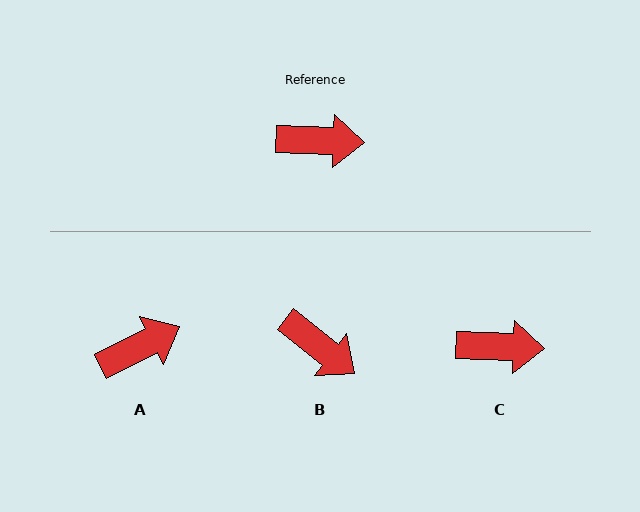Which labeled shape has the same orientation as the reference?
C.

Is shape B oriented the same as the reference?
No, it is off by about 36 degrees.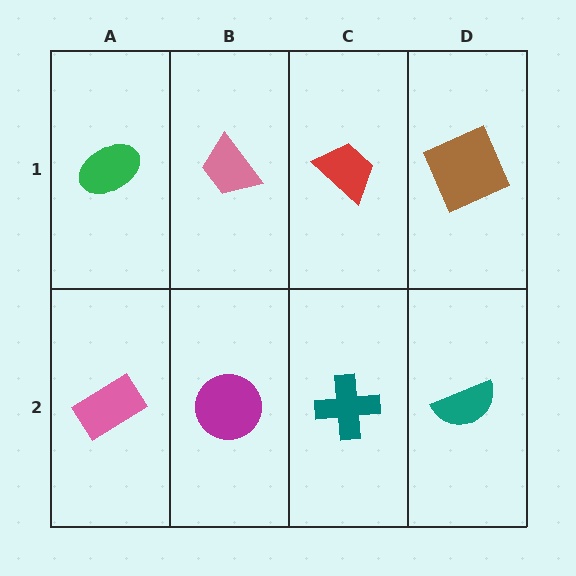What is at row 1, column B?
A pink trapezoid.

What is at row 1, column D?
A brown square.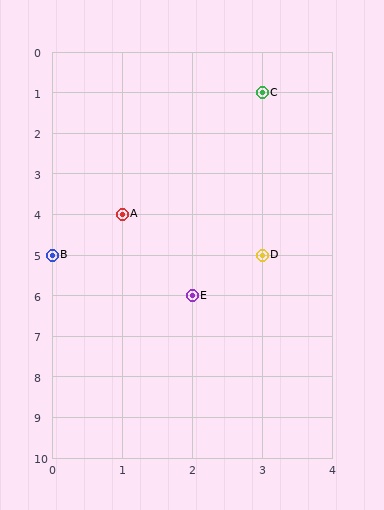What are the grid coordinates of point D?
Point D is at grid coordinates (3, 5).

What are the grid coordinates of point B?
Point B is at grid coordinates (0, 5).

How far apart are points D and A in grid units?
Points D and A are 2 columns and 1 row apart (about 2.2 grid units diagonally).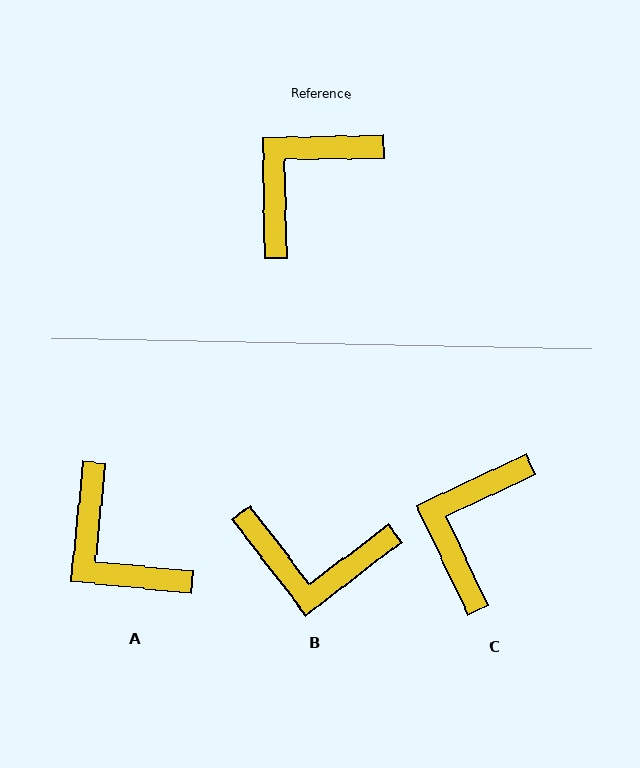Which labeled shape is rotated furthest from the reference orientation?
B, about 126 degrees away.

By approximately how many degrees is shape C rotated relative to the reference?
Approximately 24 degrees counter-clockwise.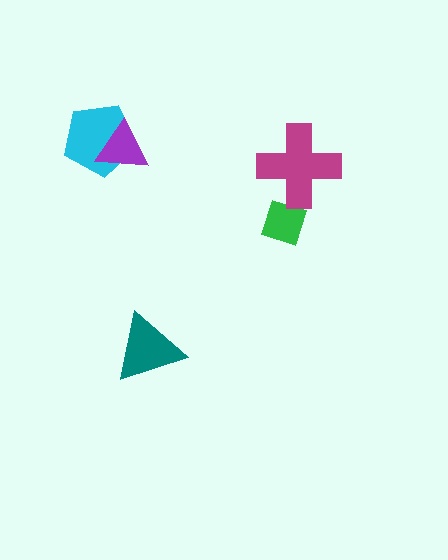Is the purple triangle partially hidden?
No, no other shape covers it.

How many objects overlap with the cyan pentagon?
1 object overlaps with the cyan pentagon.